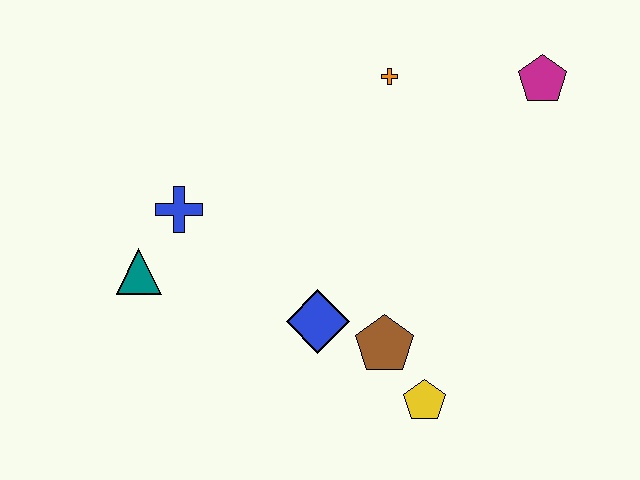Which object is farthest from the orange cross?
The yellow pentagon is farthest from the orange cross.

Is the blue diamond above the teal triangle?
No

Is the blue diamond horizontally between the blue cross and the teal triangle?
No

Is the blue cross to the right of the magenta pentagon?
No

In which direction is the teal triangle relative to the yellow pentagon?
The teal triangle is to the left of the yellow pentagon.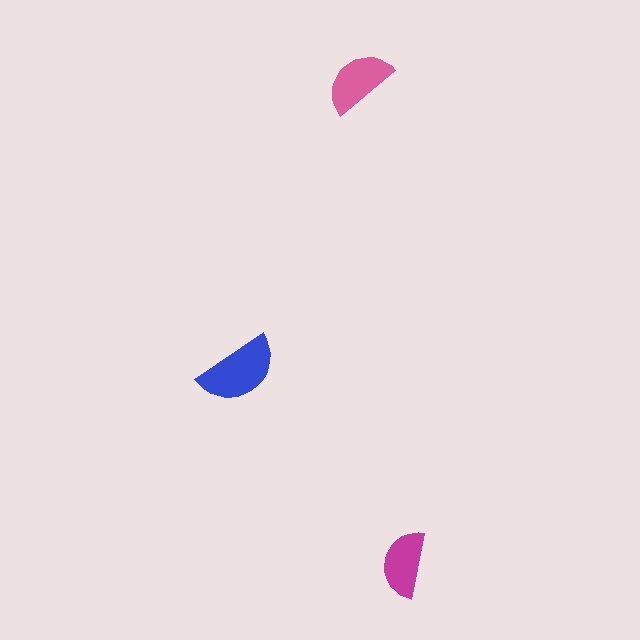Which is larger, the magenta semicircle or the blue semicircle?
The blue one.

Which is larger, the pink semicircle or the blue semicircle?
The blue one.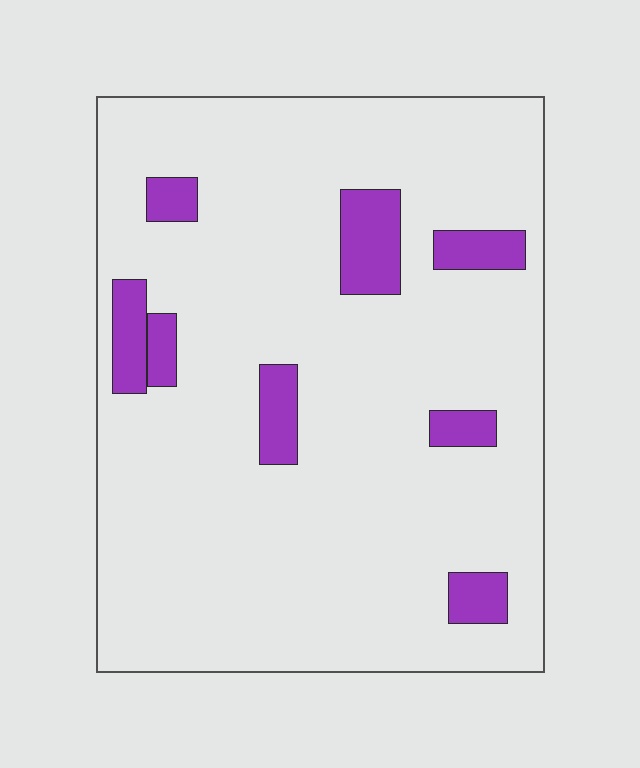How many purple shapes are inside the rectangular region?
8.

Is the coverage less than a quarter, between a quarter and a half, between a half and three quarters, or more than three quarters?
Less than a quarter.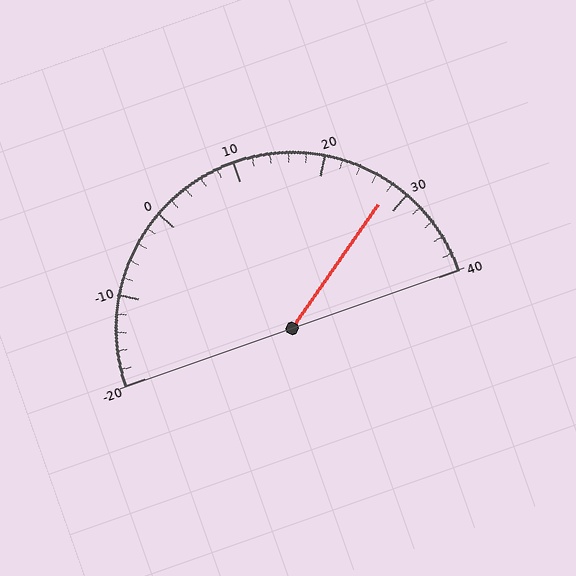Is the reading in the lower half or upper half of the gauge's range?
The reading is in the upper half of the range (-20 to 40).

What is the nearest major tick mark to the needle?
The nearest major tick mark is 30.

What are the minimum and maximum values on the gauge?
The gauge ranges from -20 to 40.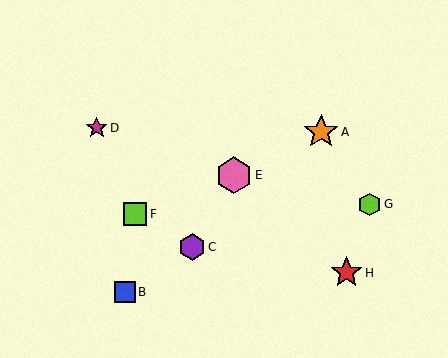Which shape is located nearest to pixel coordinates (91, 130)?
The magenta star (labeled D) at (97, 128) is nearest to that location.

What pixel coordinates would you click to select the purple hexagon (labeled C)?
Click at (192, 247) to select the purple hexagon C.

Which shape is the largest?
The pink hexagon (labeled E) is the largest.